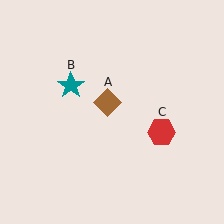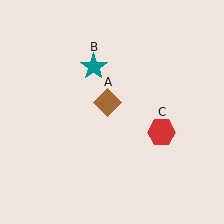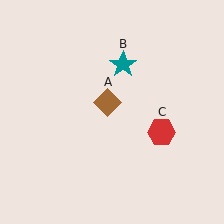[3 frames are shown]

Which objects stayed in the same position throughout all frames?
Brown diamond (object A) and red hexagon (object C) remained stationary.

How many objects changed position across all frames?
1 object changed position: teal star (object B).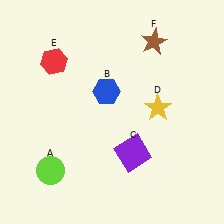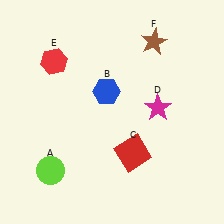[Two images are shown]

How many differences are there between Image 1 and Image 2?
There are 2 differences between the two images.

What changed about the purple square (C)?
In Image 1, C is purple. In Image 2, it changed to red.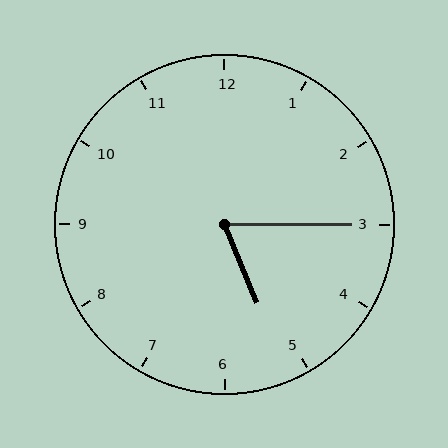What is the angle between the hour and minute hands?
Approximately 68 degrees.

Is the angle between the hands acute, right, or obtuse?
It is acute.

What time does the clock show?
5:15.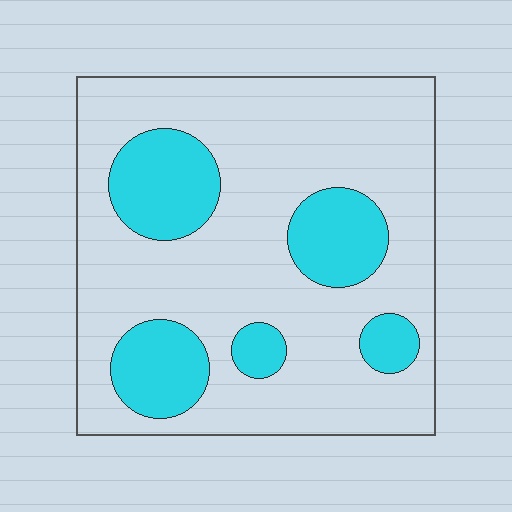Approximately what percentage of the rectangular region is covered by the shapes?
Approximately 25%.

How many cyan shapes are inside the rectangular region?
5.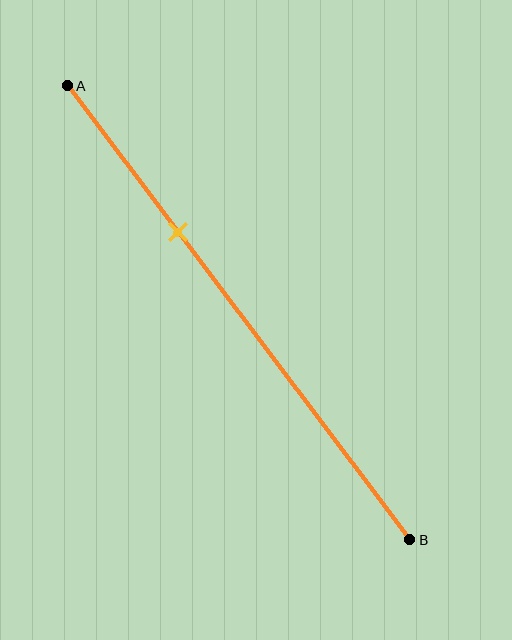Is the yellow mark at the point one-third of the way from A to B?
Yes, the mark is approximately at the one-third point.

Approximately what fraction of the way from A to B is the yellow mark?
The yellow mark is approximately 30% of the way from A to B.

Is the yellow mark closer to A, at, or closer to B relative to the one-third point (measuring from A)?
The yellow mark is approximately at the one-third point of segment AB.